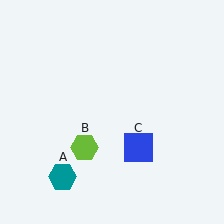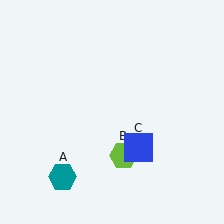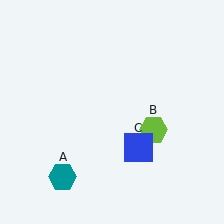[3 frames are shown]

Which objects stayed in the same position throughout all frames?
Teal hexagon (object A) and blue square (object C) remained stationary.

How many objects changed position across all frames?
1 object changed position: lime hexagon (object B).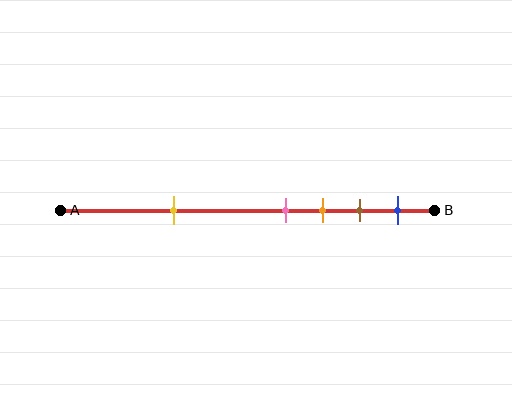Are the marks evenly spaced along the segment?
No, the marks are not evenly spaced.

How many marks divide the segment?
There are 5 marks dividing the segment.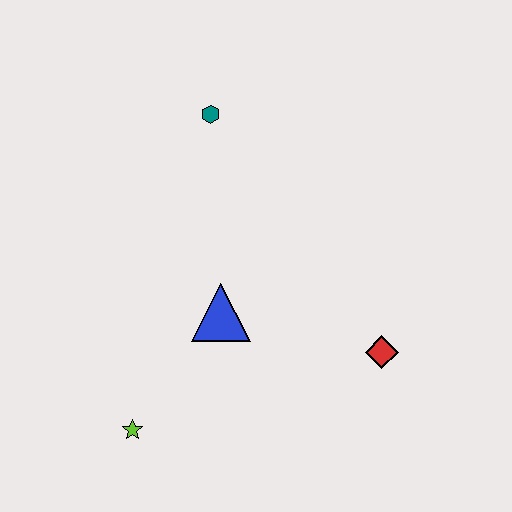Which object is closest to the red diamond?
The blue triangle is closest to the red diamond.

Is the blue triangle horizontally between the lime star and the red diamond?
Yes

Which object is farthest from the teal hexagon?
The lime star is farthest from the teal hexagon.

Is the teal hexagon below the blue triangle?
No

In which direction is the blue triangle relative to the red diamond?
The blue triangle is to the left of the red diamond.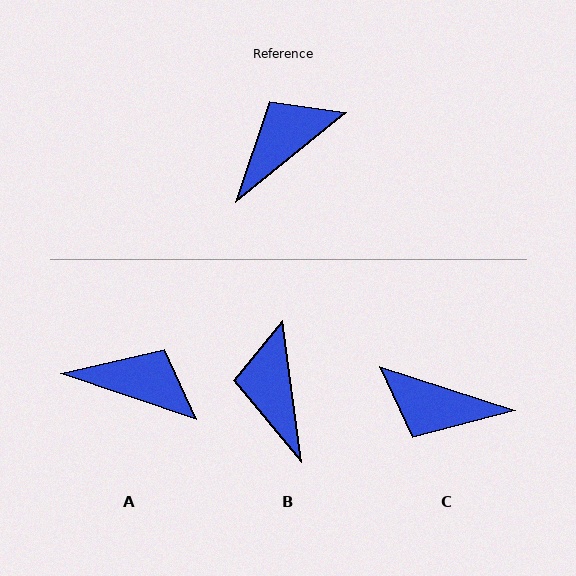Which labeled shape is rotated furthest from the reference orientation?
C, about 123 degrees away.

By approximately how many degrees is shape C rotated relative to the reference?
Approximately 123 degrees counter-clockwise.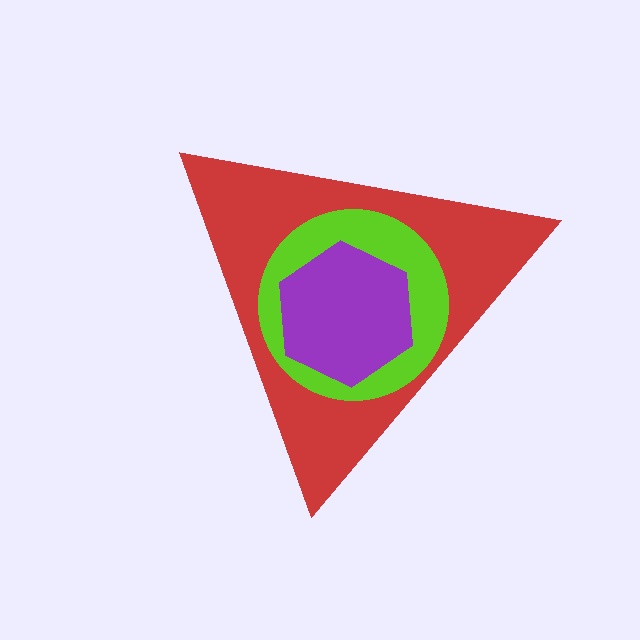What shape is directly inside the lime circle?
The purple hexagon.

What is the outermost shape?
The red triangle.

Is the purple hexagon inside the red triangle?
Yes.